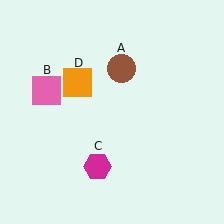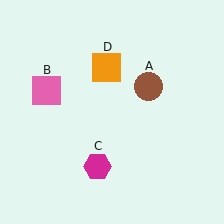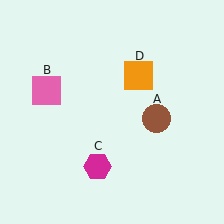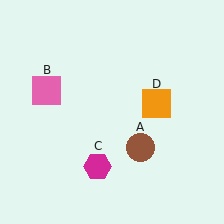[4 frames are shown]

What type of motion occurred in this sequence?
The brown circle (object A), orange square (object D) rotated clockwise around the center of the scene.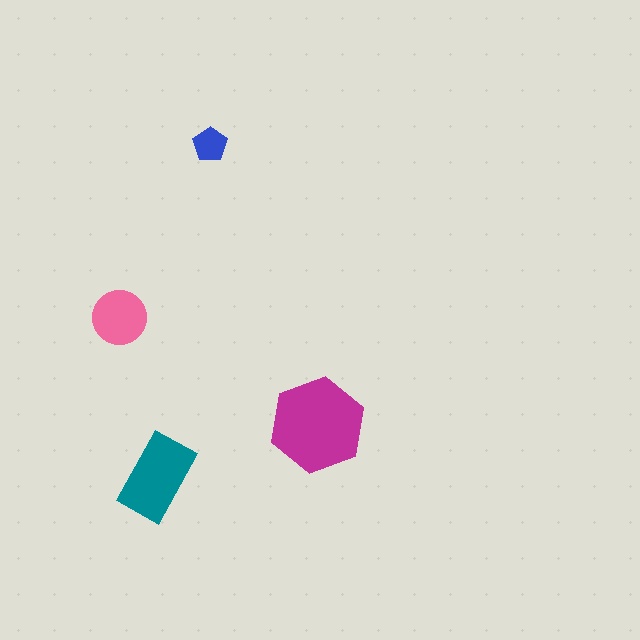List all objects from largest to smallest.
The magenta hexagon, the teal rectangle, the pink circle, the blue pentagon.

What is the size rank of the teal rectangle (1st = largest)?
2nd.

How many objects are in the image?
There are 4 objects in the image.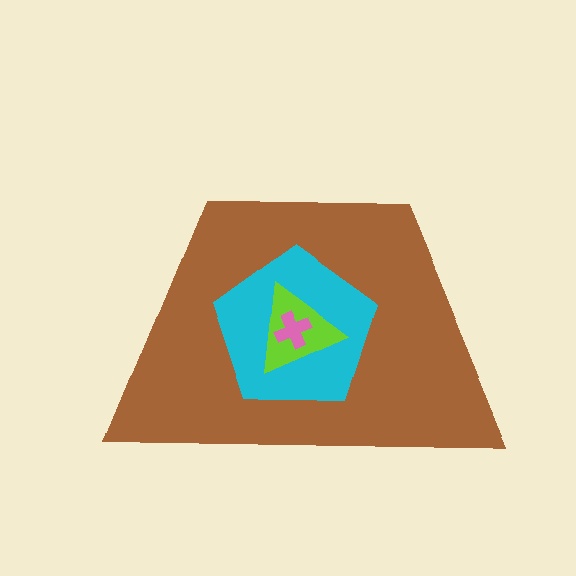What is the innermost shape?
The pink cross.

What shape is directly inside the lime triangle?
The pink cross.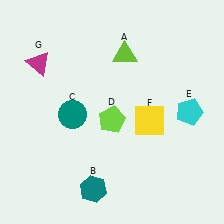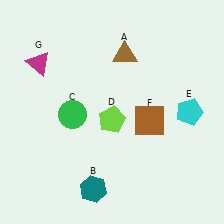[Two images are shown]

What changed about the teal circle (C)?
In Image 1, C is teal. In Image 2, it changed to green.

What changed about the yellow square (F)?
In Image 1, F is yellow. In Image 2, it changed to brown.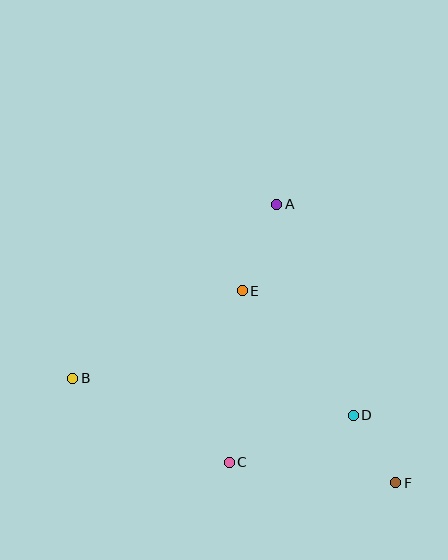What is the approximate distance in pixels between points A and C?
The distance between A and C is approximately 262 pixels.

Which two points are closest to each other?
Points D and F are closest to each other.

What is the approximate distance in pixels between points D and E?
The distance between D and E is approximately 167 pixels.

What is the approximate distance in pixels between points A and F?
The distance between A and F is approximately 303 pixels.